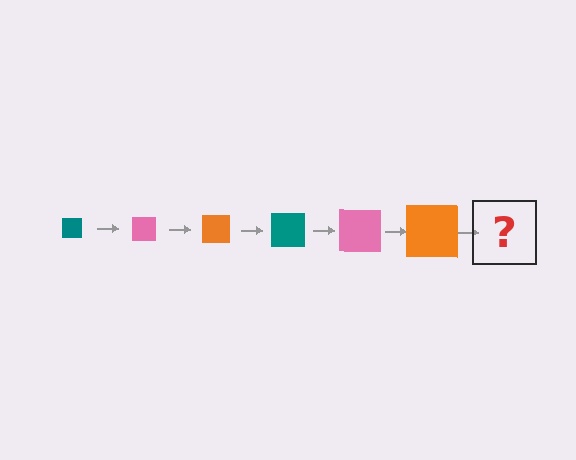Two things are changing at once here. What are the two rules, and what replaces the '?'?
The two rules are that the square grows larger each step and the color cycles through teal, pink, and orange. The '?' should be a teal square, larger than the previous one.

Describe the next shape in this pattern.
It should be a teal square, larger than the previous one.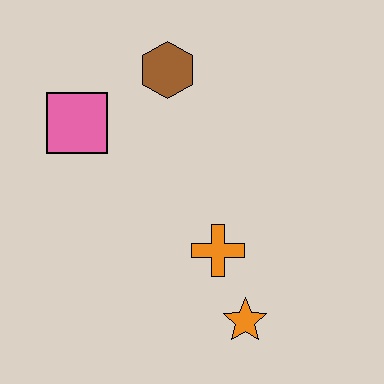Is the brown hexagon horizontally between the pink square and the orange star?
Yes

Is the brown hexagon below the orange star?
No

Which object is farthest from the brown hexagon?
The orange star is farthest from the brown hexagon.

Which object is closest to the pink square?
The brown hexagon is closest to the pink square.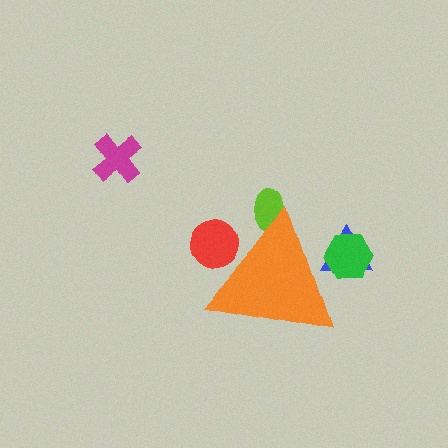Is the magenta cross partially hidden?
No, the magenta cross is fully visible.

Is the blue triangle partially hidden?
Yes, the blue triangle is partially hidden behind the orange triangle.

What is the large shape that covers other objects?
An orange triangle.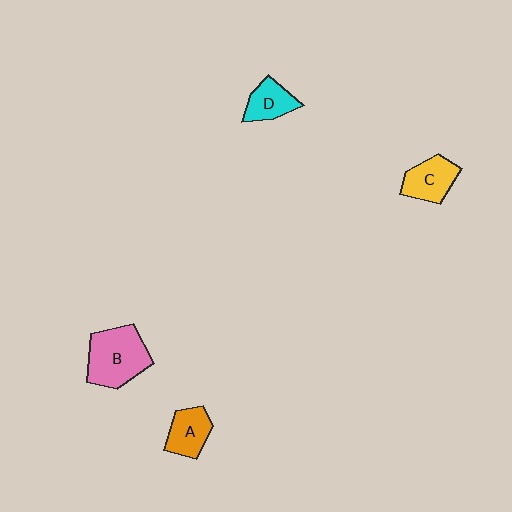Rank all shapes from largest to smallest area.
From largest to smallest: B (pink), C (yellow), A (orange), D (cyan).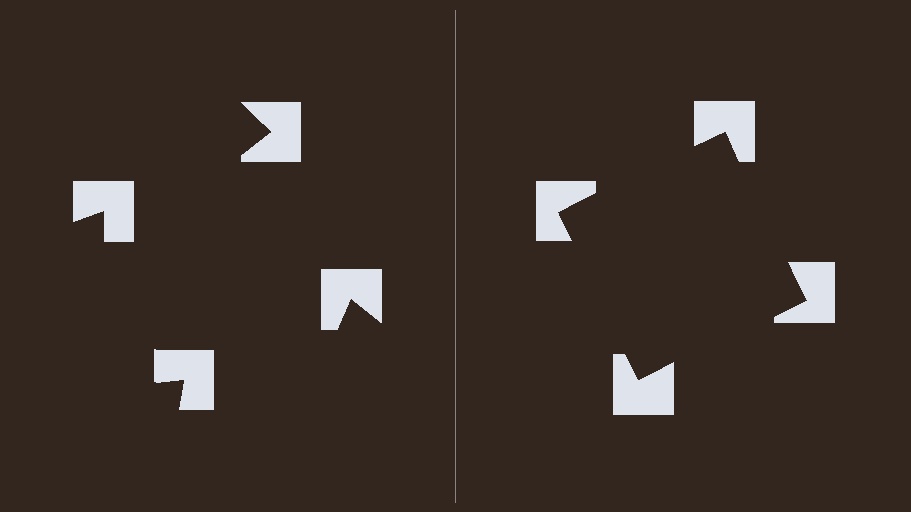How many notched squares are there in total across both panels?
8 — 4 on each side.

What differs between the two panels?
The notched squares are positioned identically on both sides; only the wedge orientations differ. On the right they align to a square; on the left they are misaligned.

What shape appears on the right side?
An illusory square.